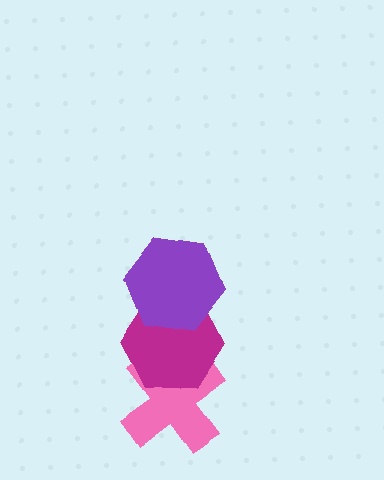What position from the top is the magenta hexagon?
The magenta hexagon is 2nd from the top.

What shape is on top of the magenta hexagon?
The purple hexagon is on top of the magenta hexagon.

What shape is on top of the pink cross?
The magenta hexagon is on top of the pink cross.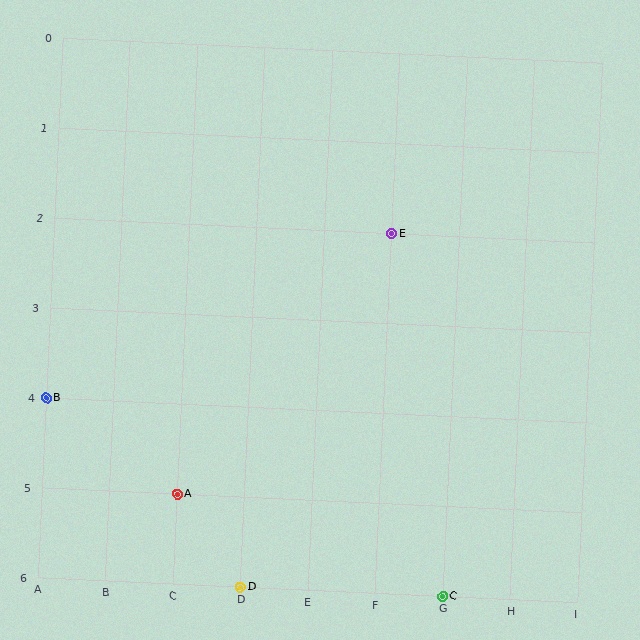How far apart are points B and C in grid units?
Points B and C are 6 columns and 2 rows apart (about 6.3 grid units diagonally).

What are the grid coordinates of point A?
Point A is at grid coordinates (C, 5).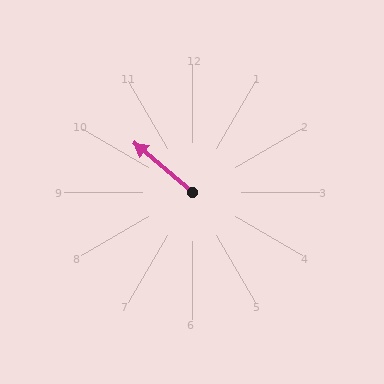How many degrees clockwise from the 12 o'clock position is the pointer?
Approximately 310 degrees.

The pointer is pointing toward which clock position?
Roughly 10 o'clock.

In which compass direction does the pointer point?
Northwest.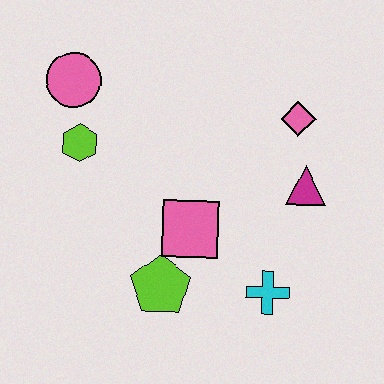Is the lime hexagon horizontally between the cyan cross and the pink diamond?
No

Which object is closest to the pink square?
The lime pentagon is closest to the pink square.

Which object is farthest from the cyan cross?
The pink circle is farthest from the cyan cross.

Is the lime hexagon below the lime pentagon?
No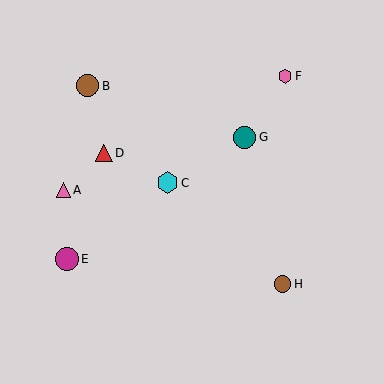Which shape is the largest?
The magenta circle (labeled E) is the largest.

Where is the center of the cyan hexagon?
The center of the cyan hexagon is at (167, 183).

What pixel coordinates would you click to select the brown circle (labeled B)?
Click at (88, 86) to select the brown circle B.